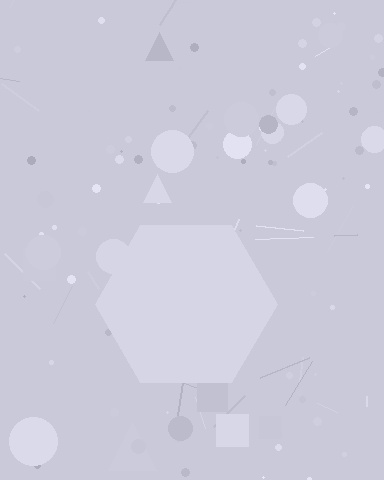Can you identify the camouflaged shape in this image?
The camouflaged shape is a hexagon.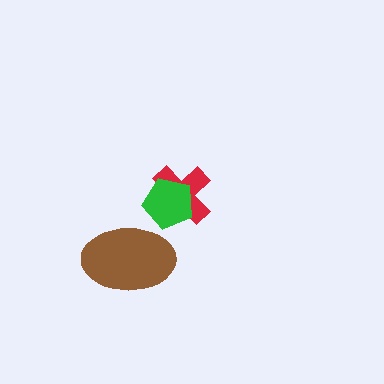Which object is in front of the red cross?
The green pentagon is in front of the red cross.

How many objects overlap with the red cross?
1 object overlaps with the red cross.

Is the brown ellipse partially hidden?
No, no other shape covers it.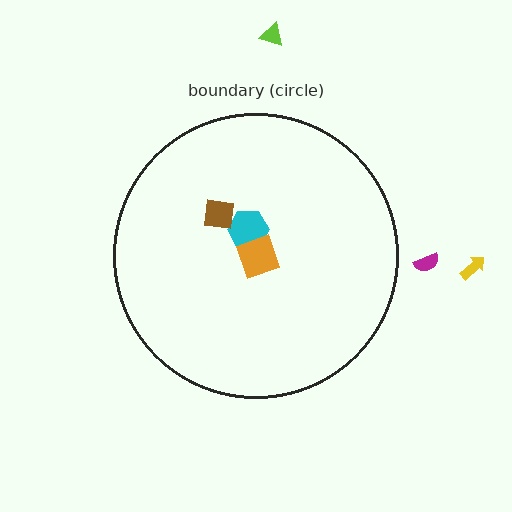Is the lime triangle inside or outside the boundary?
Outside.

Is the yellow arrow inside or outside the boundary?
Outside.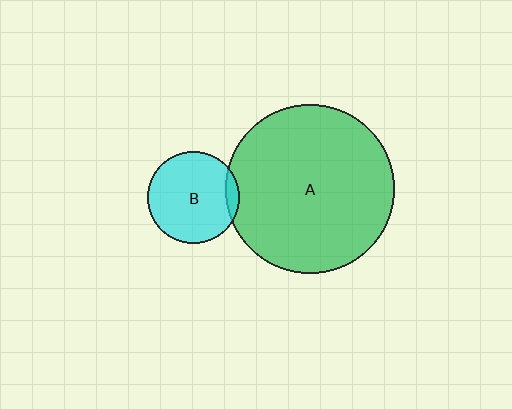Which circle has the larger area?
Circle A (green).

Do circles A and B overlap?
Yes.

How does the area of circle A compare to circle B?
Approximately 3.3 times.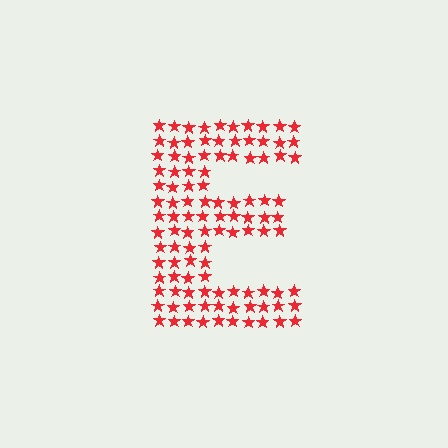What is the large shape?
The large shape is the letter E.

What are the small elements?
The small elements are stars.